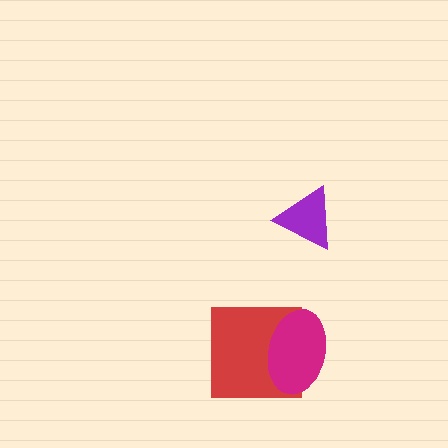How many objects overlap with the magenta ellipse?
1 object overlaps with the magenta ellipse.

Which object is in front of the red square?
The magenta ellipse is in front of the red square.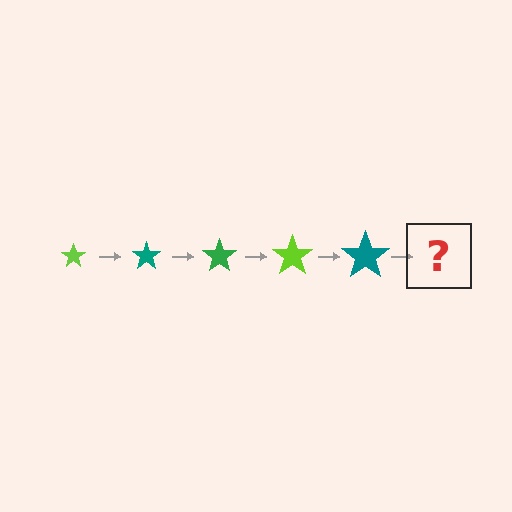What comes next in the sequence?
The next element should be a green star, larger than the previous one.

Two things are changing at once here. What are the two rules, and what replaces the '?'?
The two rules are that the star grows larger each step and the color cycles through lime, teal, and green. The '?' should be a green star, larger than the previous one.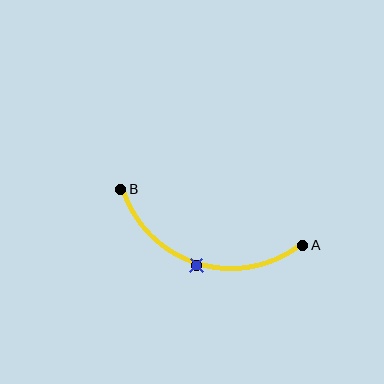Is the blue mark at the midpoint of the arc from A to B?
Yes. The blue mark lies on the arc at equal arc-length from both A and B — it is the arc midpoint.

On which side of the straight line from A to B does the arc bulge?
The arc bulges below the straight line connecting A and B.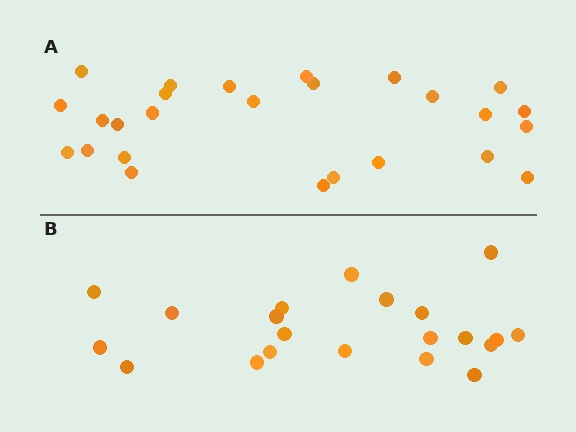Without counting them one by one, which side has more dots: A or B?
Region A (the top region) has more dots.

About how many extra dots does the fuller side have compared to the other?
Region A has about 5 more dots than region B.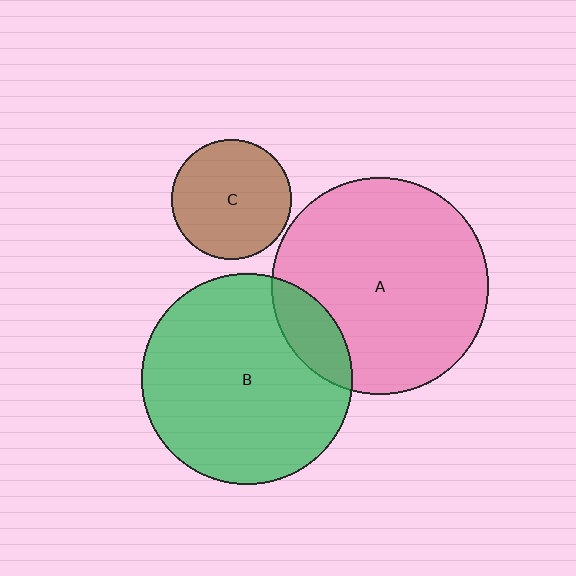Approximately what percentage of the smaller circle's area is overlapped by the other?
Approximately 15%.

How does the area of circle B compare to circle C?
Approximately 3.1 times.